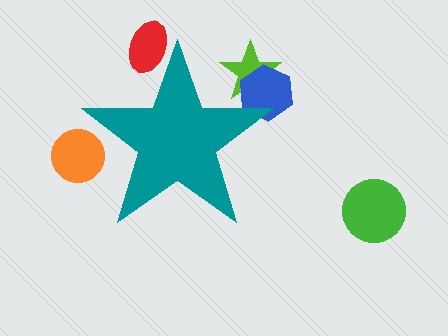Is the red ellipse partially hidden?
Yes, the red ellipse is partially hidden behind the teal star.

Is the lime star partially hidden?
Yes, the lime star is partially hidden behind the teal star.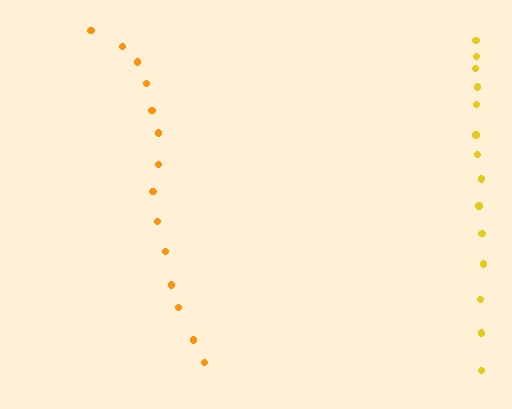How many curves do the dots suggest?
There are 2 distinct paths.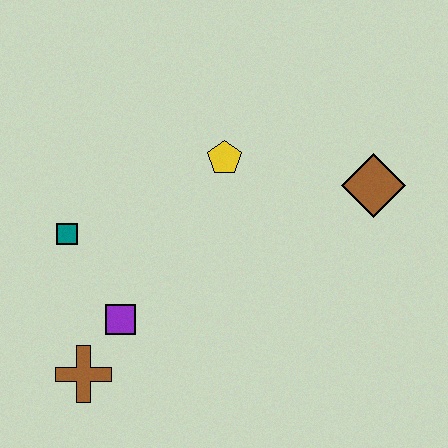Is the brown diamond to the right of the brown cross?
Yes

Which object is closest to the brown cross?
The purple square is closest to the brown cross.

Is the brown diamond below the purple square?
No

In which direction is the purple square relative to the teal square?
The purple square is below the teal square.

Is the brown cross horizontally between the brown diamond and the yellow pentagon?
No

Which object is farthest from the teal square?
The brown diamond is farthest from the teal square.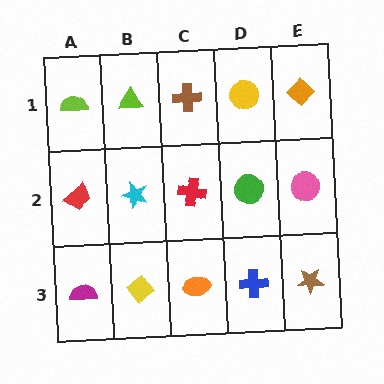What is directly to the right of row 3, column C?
A blue cross.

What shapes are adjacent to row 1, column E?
A pink circle (row 2, column E), a yellow circle (row 1, column D).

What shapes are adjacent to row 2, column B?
A lime triangle (row 1, column B), a yellow diamond (row 3, column B), a red trapezoid (row 2, column A), a red cross (row 2, column C).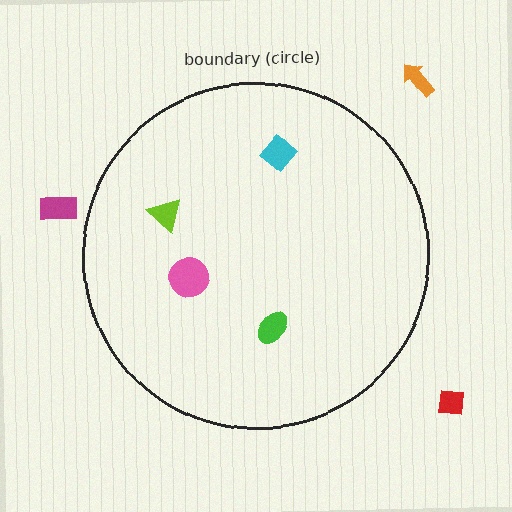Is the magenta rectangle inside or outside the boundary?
Outside.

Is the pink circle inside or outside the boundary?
Inside.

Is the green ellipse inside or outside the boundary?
Inside.